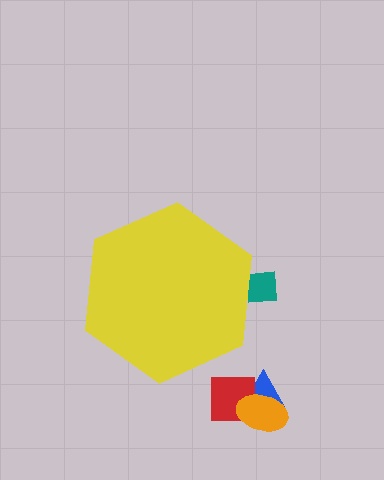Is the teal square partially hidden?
Yes, the teal square is partially hidden behind the yellow hexagon.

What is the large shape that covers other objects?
A yellow hexagon.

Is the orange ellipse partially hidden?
No, the orange ellipse is fully visible.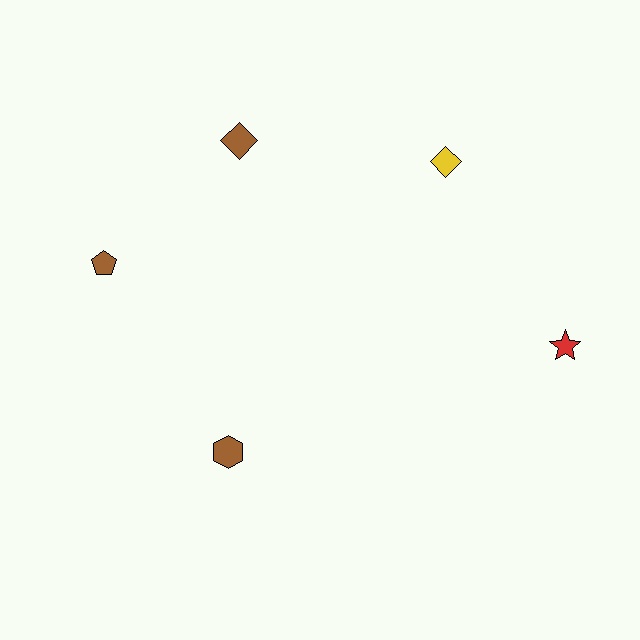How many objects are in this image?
There are 5 objects.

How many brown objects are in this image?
There are 3 brown objects.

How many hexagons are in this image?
There is 1 hexagon.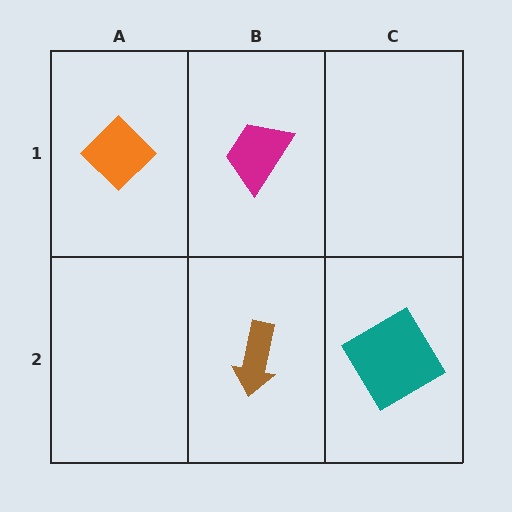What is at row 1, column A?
An orange diamond.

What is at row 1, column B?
A magenta trapezoid.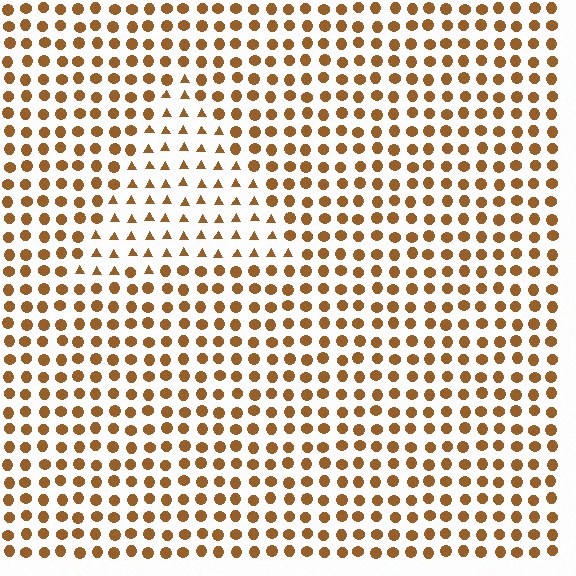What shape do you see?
I see a triangle.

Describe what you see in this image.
The image is filled with small brown elements arranged in a uniform grid. A triangle-shaped region contains triangles, while the surrounding area contains circles. The boundary is defined purely by the change in element shape.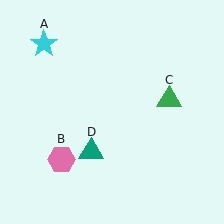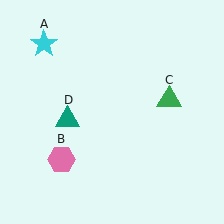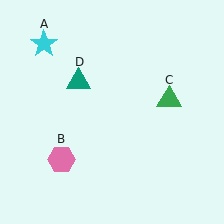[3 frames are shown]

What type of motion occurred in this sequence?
The teal triangle (object D) rotated clockwise around the center of the scene.